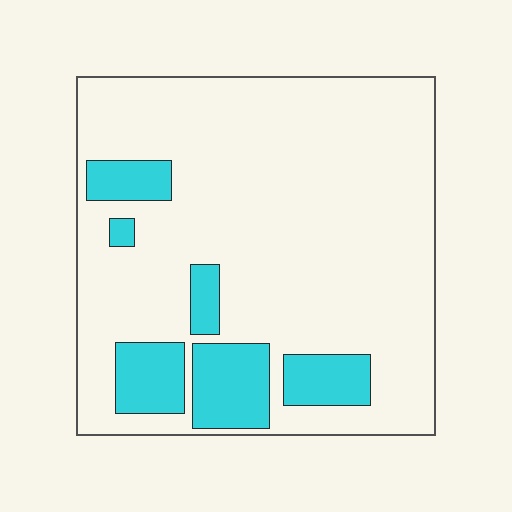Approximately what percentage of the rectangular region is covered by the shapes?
Approximately 20%.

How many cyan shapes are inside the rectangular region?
6.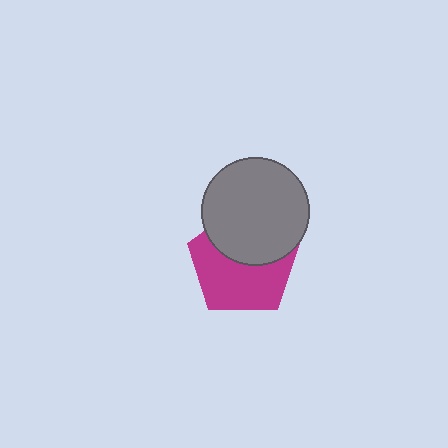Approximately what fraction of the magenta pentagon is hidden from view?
Roughly 43% of the magenta pentagon is hidden behind the gray circle.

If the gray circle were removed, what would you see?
You would see the complete magenta pentagon.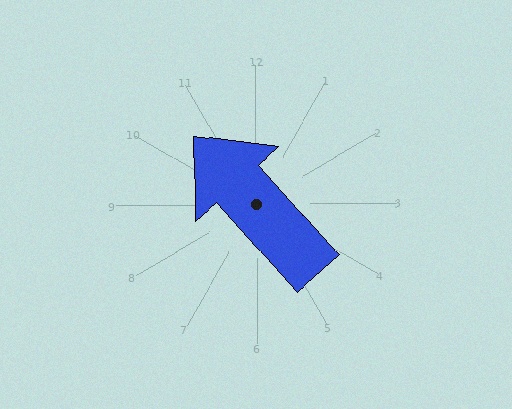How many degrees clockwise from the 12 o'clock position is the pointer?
Approximately 318 degrees.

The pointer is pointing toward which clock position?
Roughly 11 o'clock.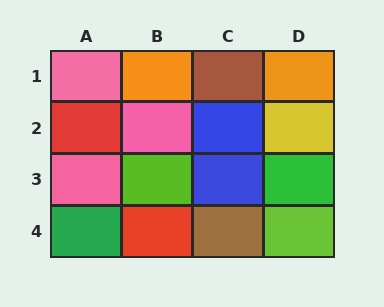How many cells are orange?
2 cells are orange.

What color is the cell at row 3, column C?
Blue.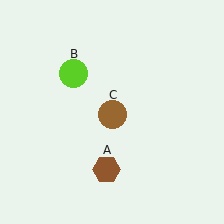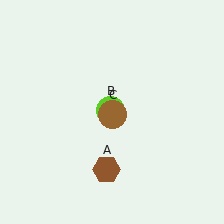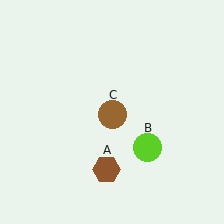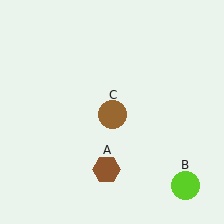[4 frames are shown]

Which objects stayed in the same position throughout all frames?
Brown hexagon (object A) and brown circle (object C) remained stationary.